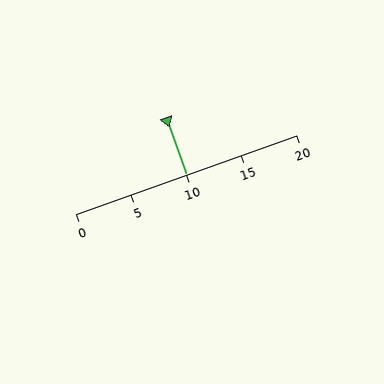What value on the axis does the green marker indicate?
The marker indicates approximately 10.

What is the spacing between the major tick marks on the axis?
The major ticks are spaced 5 apart.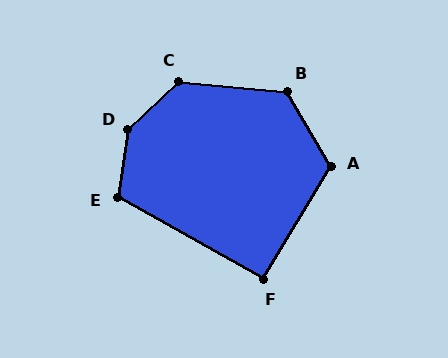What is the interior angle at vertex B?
Approximately 126 degrees (obtuse).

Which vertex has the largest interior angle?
D, at approximately 143 degrees.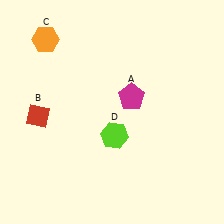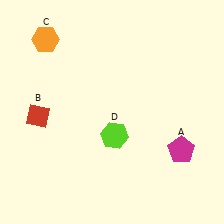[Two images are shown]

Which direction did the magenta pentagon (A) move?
The magenta pentagon (A) moved down.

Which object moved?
The magenta pentagon (A) moved down.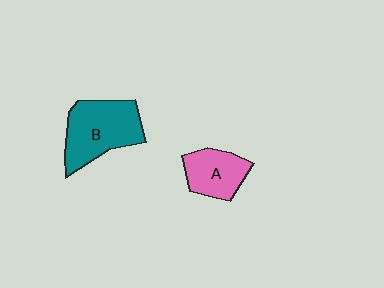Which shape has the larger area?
Shape B (teal).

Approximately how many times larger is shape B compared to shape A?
Approximately 1.6 times.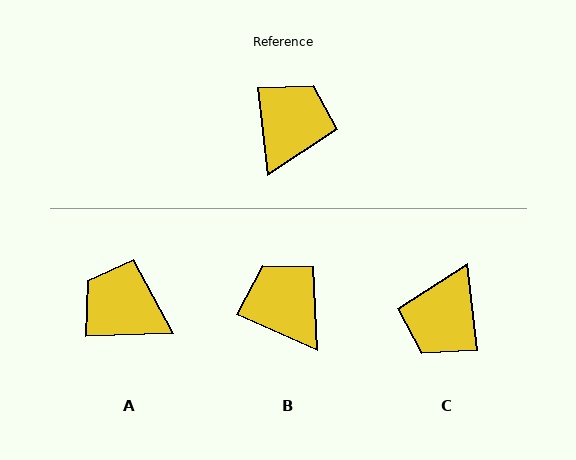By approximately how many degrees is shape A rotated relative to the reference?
Approximately 86 degrees counter-clockwise.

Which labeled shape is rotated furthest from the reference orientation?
C, about 180 degrees away.